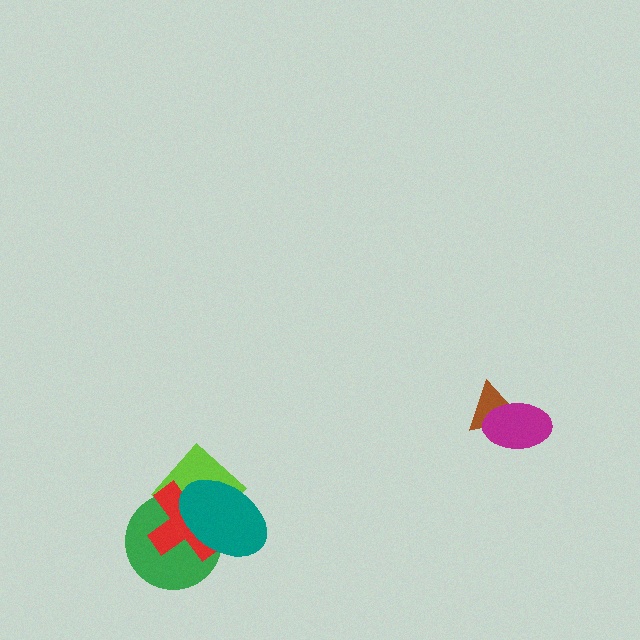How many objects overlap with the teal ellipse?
3 objects overlap with the teal ellipse.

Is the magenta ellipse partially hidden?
No, no other shape covers it.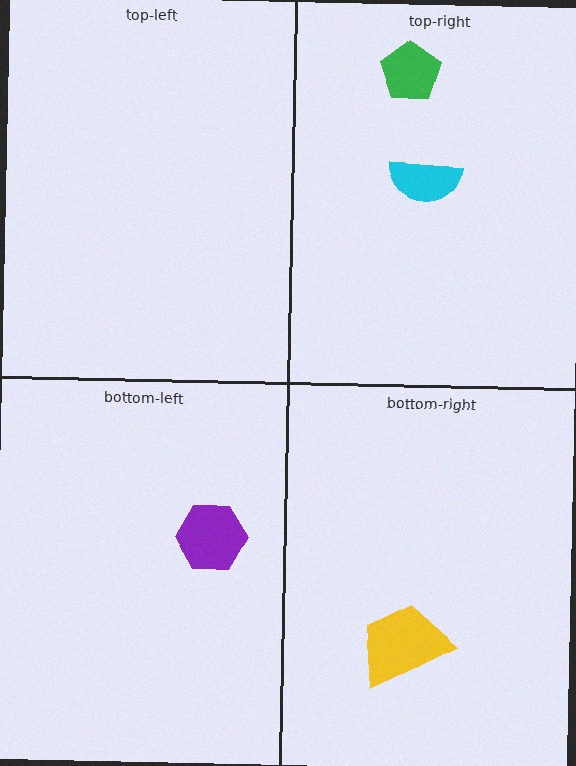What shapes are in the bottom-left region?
The purple hexagon.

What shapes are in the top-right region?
The cyan semicircle, the green pentagon.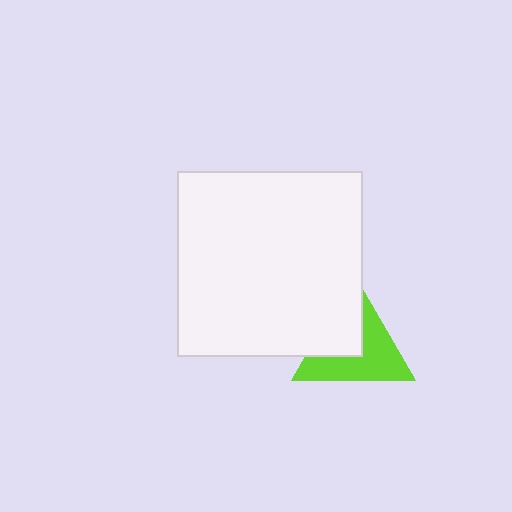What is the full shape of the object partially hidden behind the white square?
The partially hidden object is a lime triangle.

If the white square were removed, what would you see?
You would see the complete lime triangle.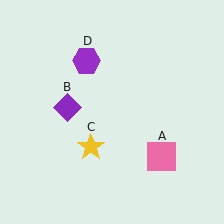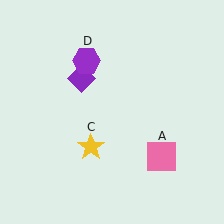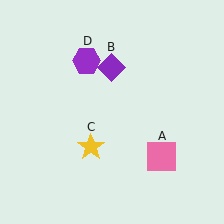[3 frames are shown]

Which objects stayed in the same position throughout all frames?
Pink square (object A) and yellow star (object C) and purple hexagon (object D) remained stationary.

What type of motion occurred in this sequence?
The purple diamond (object B) rotated clockwise around the center of the scene.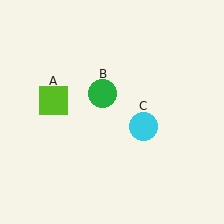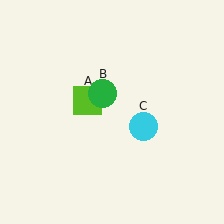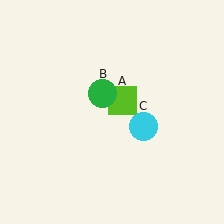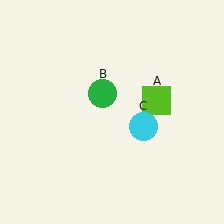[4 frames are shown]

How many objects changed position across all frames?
1 object changed position: lime square (object A).